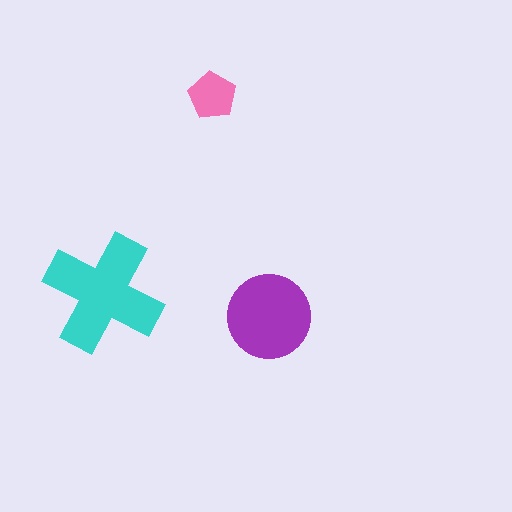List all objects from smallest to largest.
The pink pentagon, the purple circle, the cyan cross.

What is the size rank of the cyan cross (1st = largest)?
1st.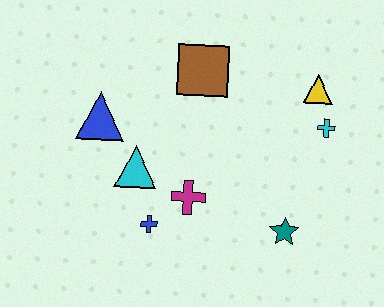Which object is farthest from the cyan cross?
The blue triangle is farthest from the cyan cross.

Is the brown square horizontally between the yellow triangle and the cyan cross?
No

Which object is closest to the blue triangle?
The cyan triangle is closest to the blue triangle.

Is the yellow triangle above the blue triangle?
Yes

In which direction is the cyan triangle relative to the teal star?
The cyan triangle is to the left of the teal star.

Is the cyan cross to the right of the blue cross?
Yes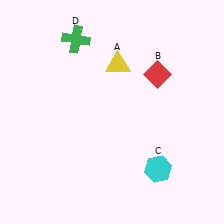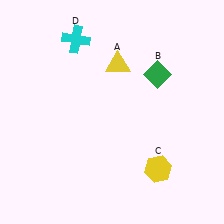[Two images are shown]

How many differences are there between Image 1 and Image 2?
There are 3 differences between the two images.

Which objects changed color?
B changed from red to green. C changed from cyan to yellow. D changed from green to cyan.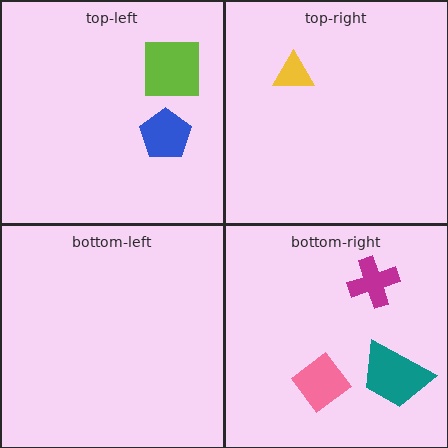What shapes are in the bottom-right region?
The pink diamond, the teal trapezoid, the magenta cross.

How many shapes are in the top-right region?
1.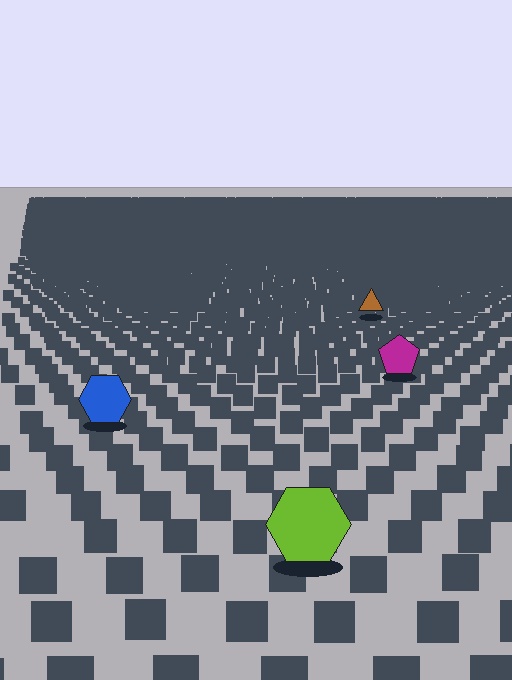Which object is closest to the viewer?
The lime hexagon is closest. The texture marks near it are larger and more spread out.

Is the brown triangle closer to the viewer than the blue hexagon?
No. The blue hexagon is closer — you can tell from the texture gradient: the ground texture is coarser near it.